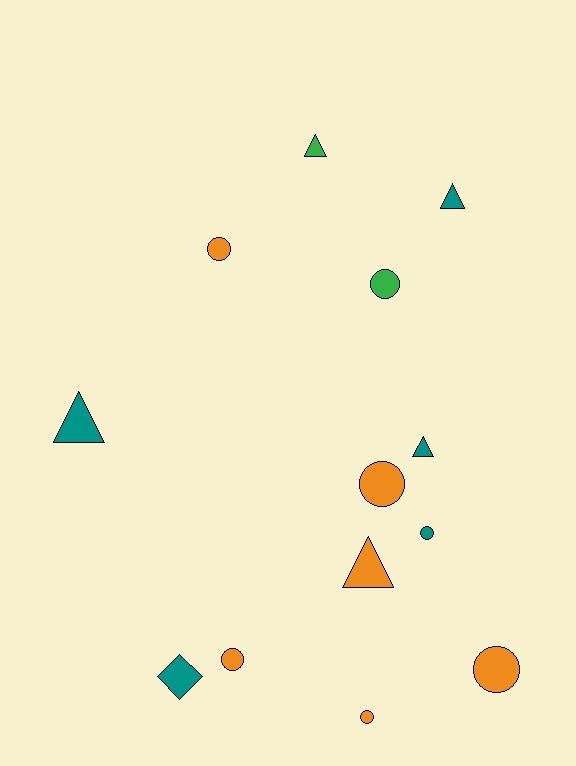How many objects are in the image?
There are 13 objects.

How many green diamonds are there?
There are no green diamonds.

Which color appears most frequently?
Orange, with 6 objects.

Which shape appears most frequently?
Circle, with 7 objects.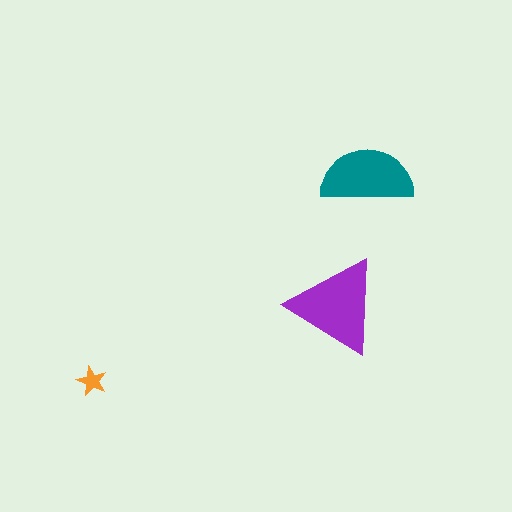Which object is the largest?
The purple triangle.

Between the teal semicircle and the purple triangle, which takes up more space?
The purple triangle.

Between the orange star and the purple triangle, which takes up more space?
The purple triangle.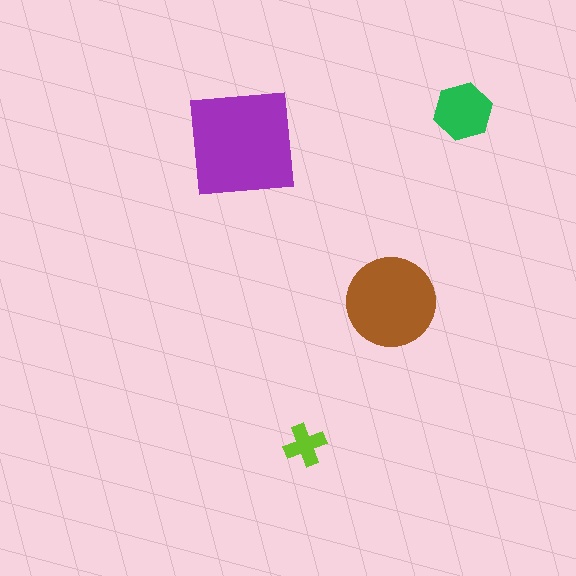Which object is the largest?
The purple square.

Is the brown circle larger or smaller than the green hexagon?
Larger.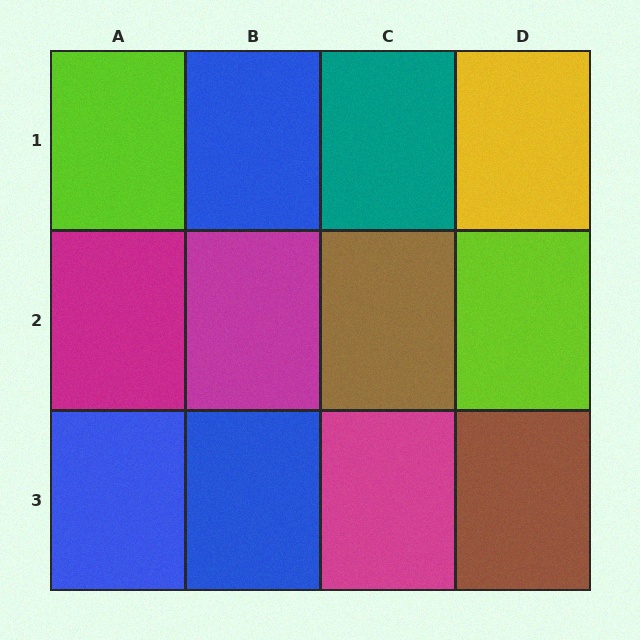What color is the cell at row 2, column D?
Lime.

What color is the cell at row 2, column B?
Magenta.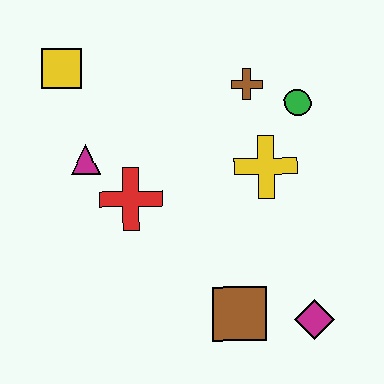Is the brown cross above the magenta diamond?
Yes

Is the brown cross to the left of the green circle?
Yes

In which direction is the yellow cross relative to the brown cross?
The yellow cross is below the brown cross.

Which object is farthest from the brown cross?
The magenta diamond is farthest from the brown cross.